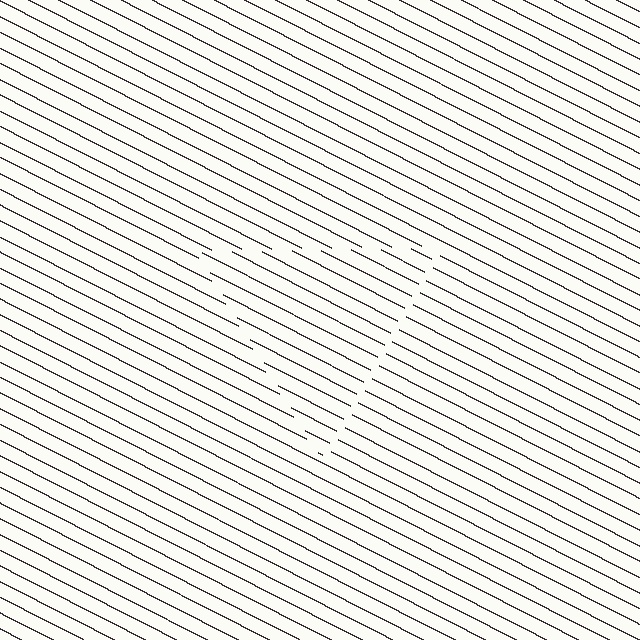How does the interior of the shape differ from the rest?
The interior of the shape contains the same grating, shifted by half a period — the contour is defined by the phase discontinuity where line-ends from the inner and outer gratings abut.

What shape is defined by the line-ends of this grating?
An illusory triangle. The interior of the shape contains the same grating, shifted by half a period — the contour is defined by the phase discontinuity where line-ends from the inner and outer gratings abut.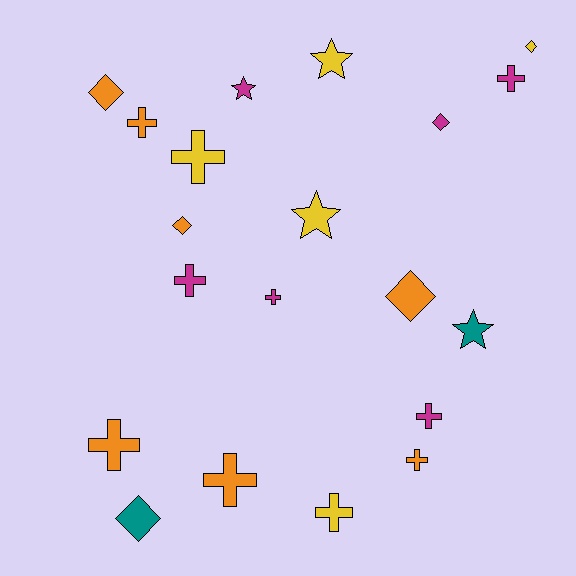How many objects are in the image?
There are 20 objects.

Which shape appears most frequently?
Cross, with 10 objects.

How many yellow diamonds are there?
There is 1 yellow diamond.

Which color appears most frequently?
Orange, with 7 objects.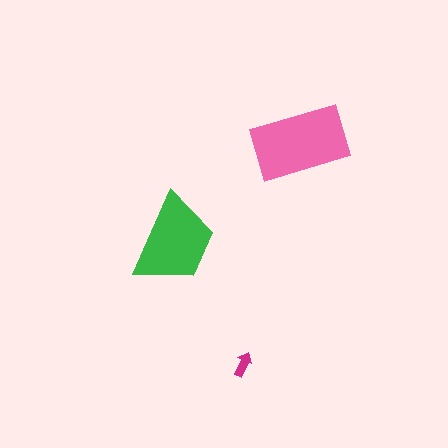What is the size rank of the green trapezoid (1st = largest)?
2nd.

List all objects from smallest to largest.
The magenta arrow, the green trapezoid, the pink rectangle.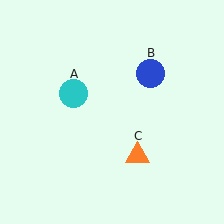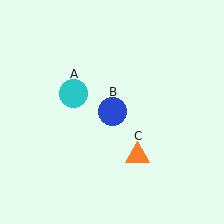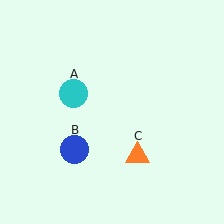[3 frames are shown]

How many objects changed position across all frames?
1 object changed position: blue circle (object B).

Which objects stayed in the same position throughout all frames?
Cyan circle (object A) and orange triangle (object C) remained stationary.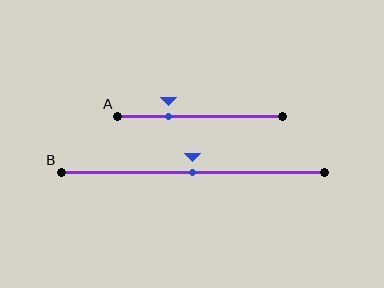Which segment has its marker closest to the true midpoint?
Segment B has its marker closest to the true midpoint.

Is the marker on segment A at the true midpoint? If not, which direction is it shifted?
No, the marker on segment A is shifted to the left by about 19% of the segment length.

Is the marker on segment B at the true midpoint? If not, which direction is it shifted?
Yes, the marker on segment B is at the true midpoint.